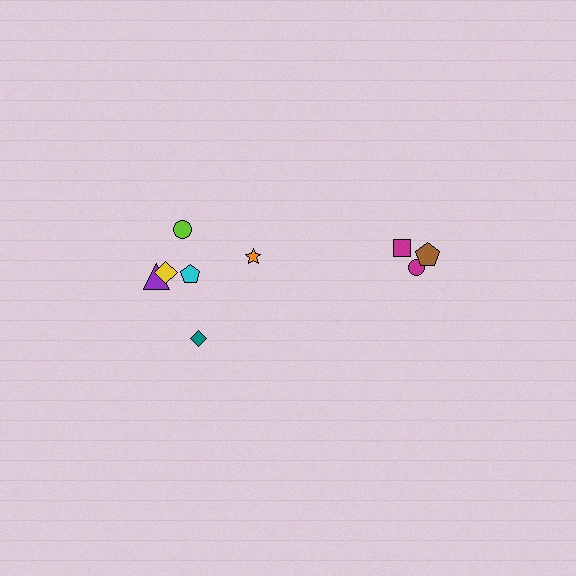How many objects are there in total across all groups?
There are 9 objects.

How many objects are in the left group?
There are 6 objects.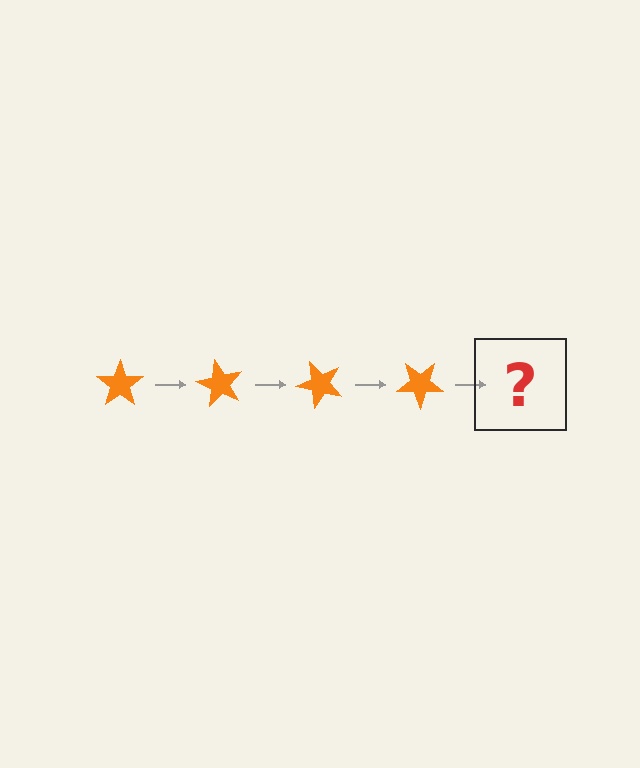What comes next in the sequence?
The next element should be an orange star rotated 240 degrees.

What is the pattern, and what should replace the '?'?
The pattern is that the star rotates 60 degrees each step. The '?' should be an orange star rotated 240 degrees.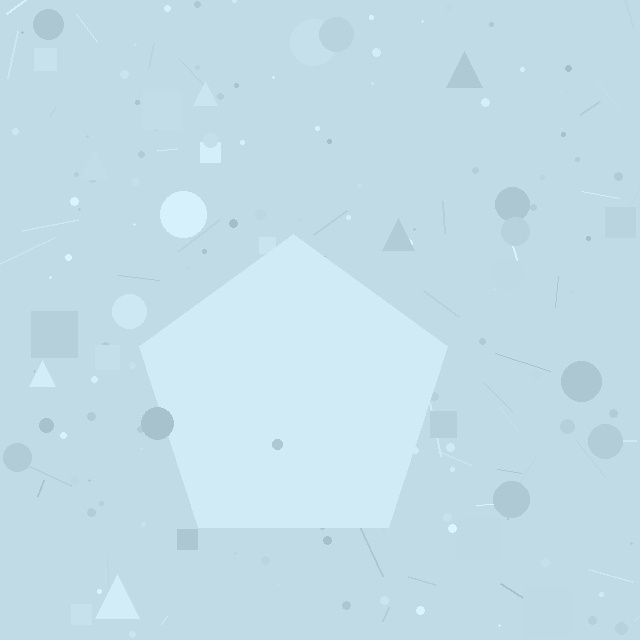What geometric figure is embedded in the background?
A pentagon is embedded in the background.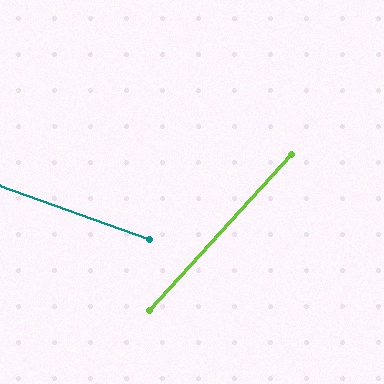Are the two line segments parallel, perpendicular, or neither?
Neither parallel nor perpendicular — they differ by about 67°.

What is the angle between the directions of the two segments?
Approximately 67 degrees.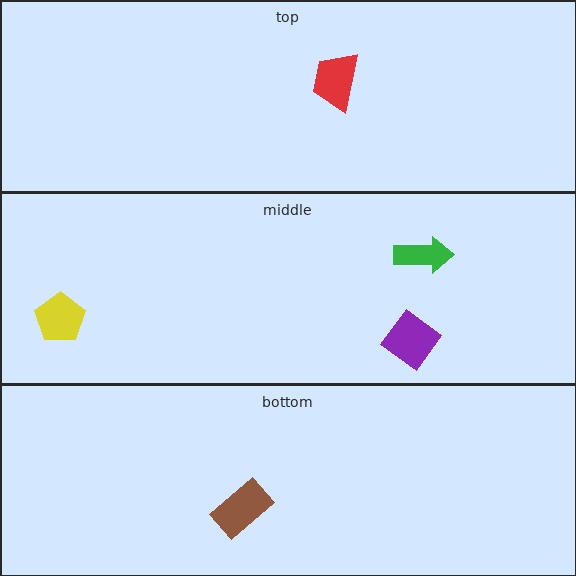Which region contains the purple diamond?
The middle region.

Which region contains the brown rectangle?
The bottom region.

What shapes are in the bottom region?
The brown rectangle.